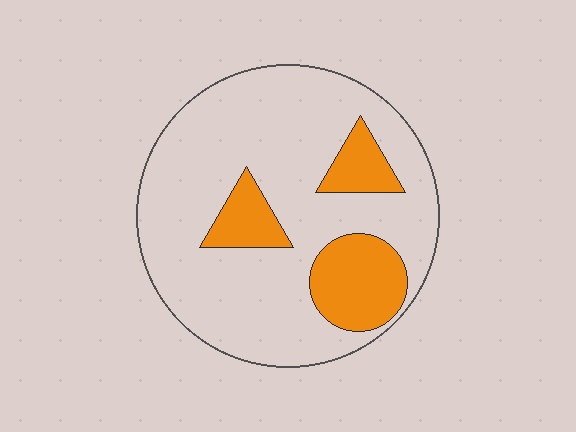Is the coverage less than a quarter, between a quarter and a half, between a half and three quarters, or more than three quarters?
Less than a quarter.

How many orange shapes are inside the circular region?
3.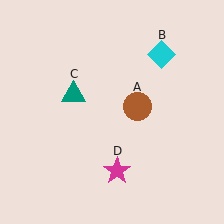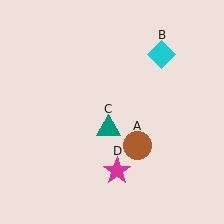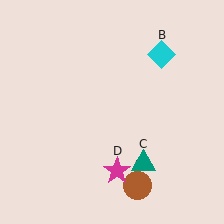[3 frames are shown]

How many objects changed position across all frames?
2 objects changed position: brown circle (object A), teal triangle (object C).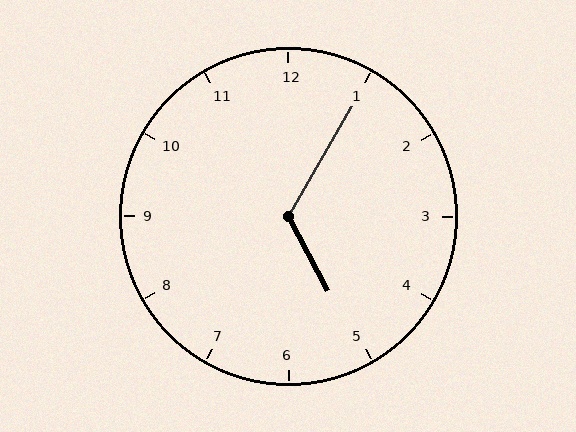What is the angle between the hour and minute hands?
Approximately 122 degrees.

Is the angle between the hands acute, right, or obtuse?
It is obtuse.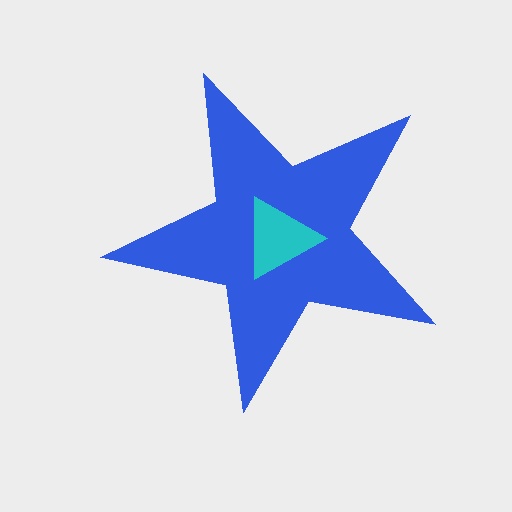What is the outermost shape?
The blue star.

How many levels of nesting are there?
2.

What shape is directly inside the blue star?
The cyan triangle.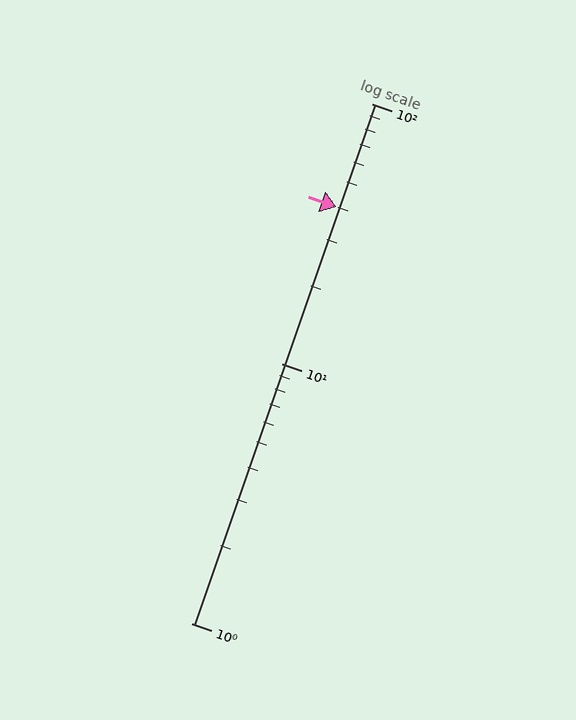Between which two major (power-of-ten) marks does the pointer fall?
The pointer is between 10 and 100.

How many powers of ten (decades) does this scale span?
The scale spans 2 decades, from 1 to 100.